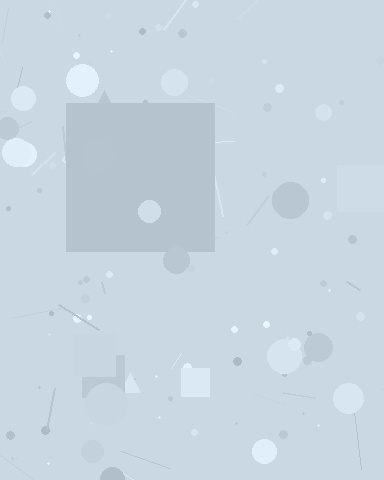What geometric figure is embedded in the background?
A square is embedded in the background.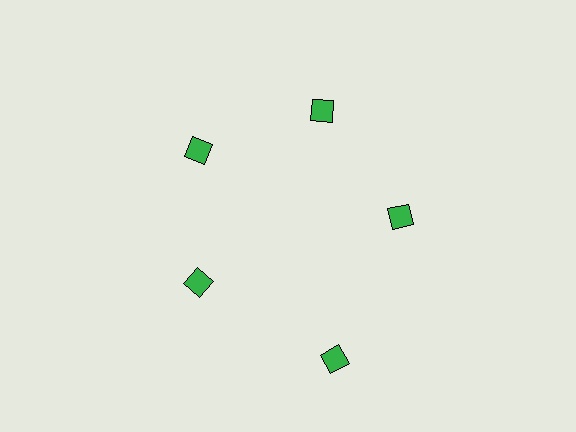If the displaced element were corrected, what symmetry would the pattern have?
It would have 5-fold rotational symmetry — the pattern would map onto itself every 72 degrees.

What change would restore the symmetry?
The symmetry would be restored by moving it inward, back onto the ring so that all 5 diamonds sit at equal angles and equal distance from the center.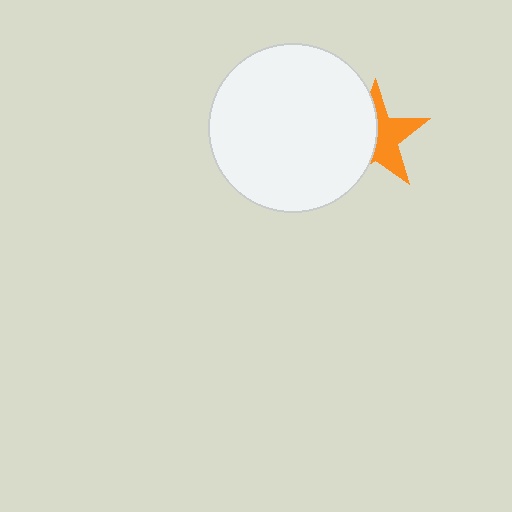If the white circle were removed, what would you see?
You would see the complete orange star.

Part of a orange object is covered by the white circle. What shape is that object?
It is a star.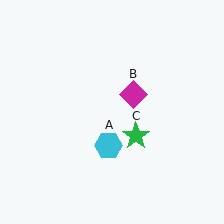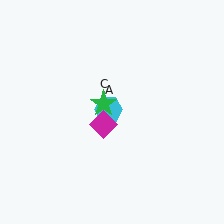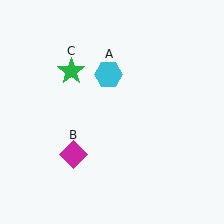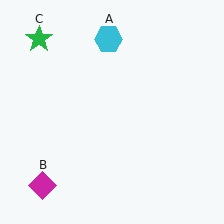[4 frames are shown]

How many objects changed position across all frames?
3 objects changed position: cyan hexagon (object A), magenta diamond (object B), green star (object C).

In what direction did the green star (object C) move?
The green star (object C) moved up and to the left.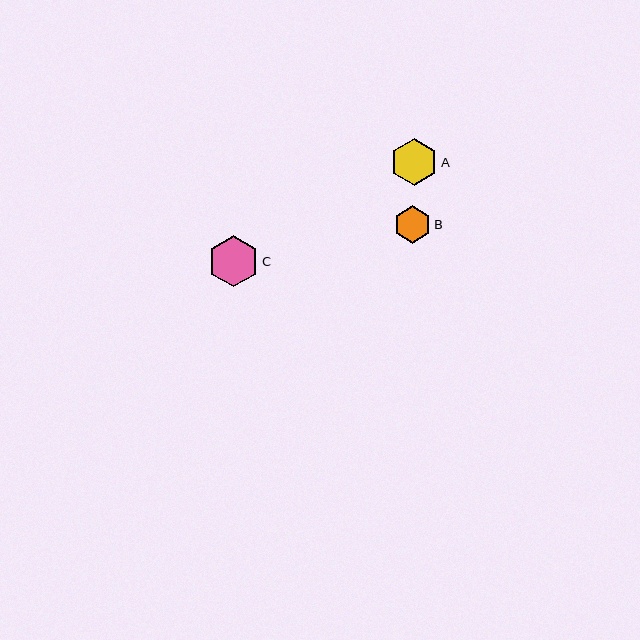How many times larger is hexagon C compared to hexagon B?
Hexagon C is approximately 1.4 times the size of hexagon B.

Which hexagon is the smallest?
Hexagon B is the smallest with a size of approximately 37 pixels.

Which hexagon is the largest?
Hexagon C is the largest with a size of approximately 51 pixels.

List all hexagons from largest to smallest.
From largest to smallest: C, A, B.